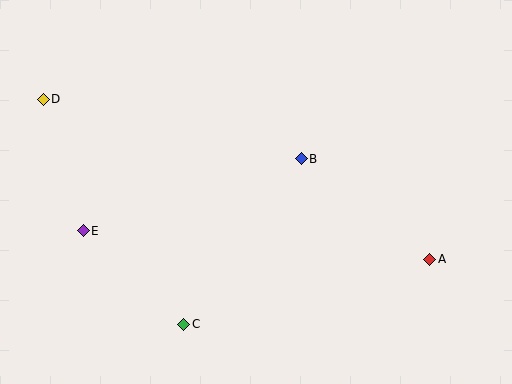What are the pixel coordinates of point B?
Point B is at (301, 159).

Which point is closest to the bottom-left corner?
Point E is closest to the bottom-left corner.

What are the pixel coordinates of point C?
Point C is at (184, 324).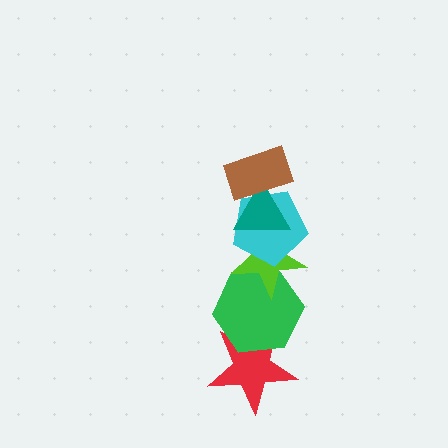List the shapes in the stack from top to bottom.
From top to bottom: the brown rectangle, the teal triangle, the cyan pentagon, the lime star, the green hexagon, the red star.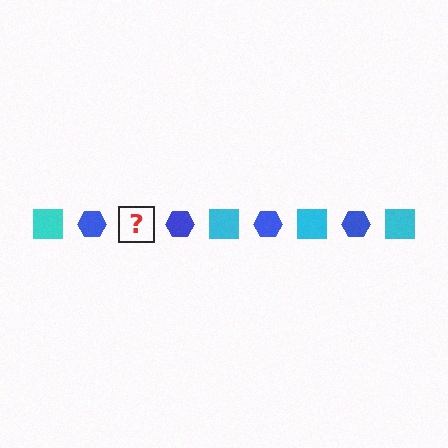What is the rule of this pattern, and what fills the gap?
The rule is that the pattern alternates between cyan square and blue hexagon. The gap should be filled with a cyan square.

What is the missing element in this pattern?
The missing element is a cyan square.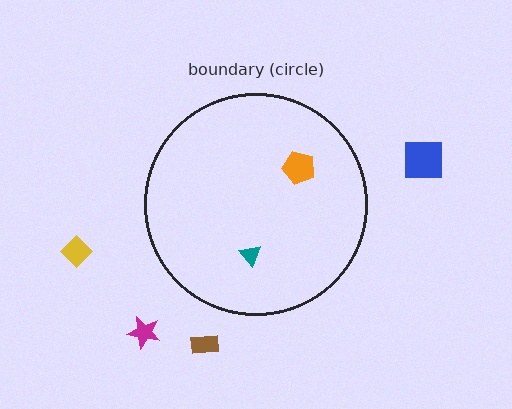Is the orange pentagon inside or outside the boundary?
Inside.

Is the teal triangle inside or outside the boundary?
Inside.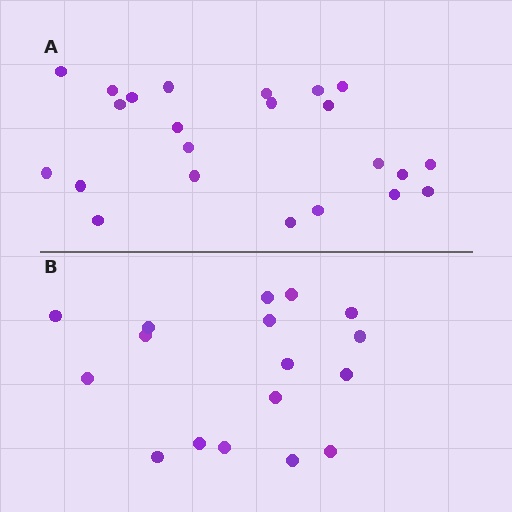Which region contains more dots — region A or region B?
Region A (the top region) has more dots.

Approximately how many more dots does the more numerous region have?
Region A has about 6 more dots than region B.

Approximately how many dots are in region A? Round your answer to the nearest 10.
About 20 dots. (The exact count is 23, which rounds to 20.)